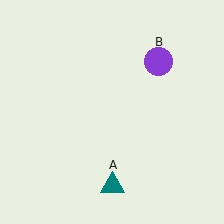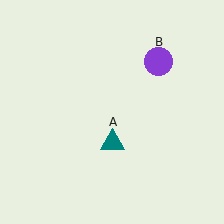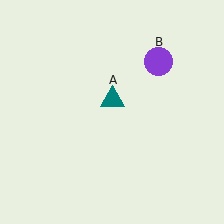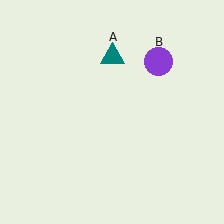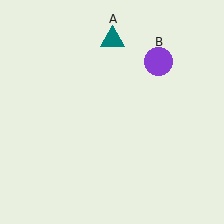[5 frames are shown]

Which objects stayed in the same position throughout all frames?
Purple circle (object B) remained stationary.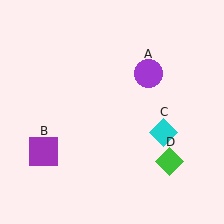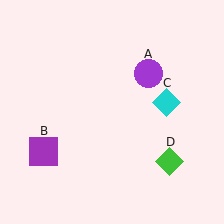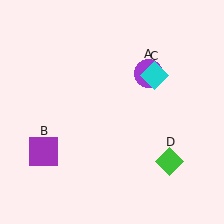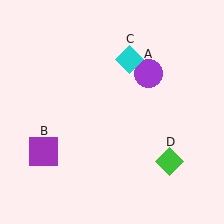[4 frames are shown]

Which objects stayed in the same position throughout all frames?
Purple circle (object A) and purple square (object B) and green diamond (object D) remained stationary.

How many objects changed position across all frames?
1 object changed position: cyan diamond (object C).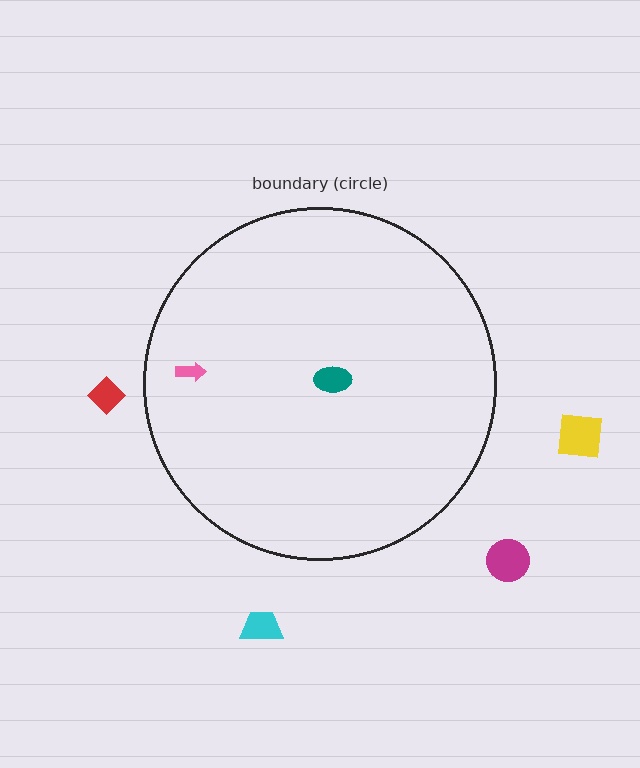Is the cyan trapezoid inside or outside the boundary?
Outside.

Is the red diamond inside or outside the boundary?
Outside.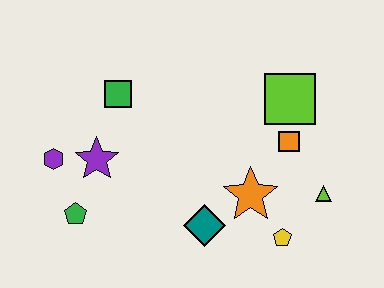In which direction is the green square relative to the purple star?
The green square is above the purple star.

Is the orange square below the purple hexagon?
No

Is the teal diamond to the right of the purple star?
Yes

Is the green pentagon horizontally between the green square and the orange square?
No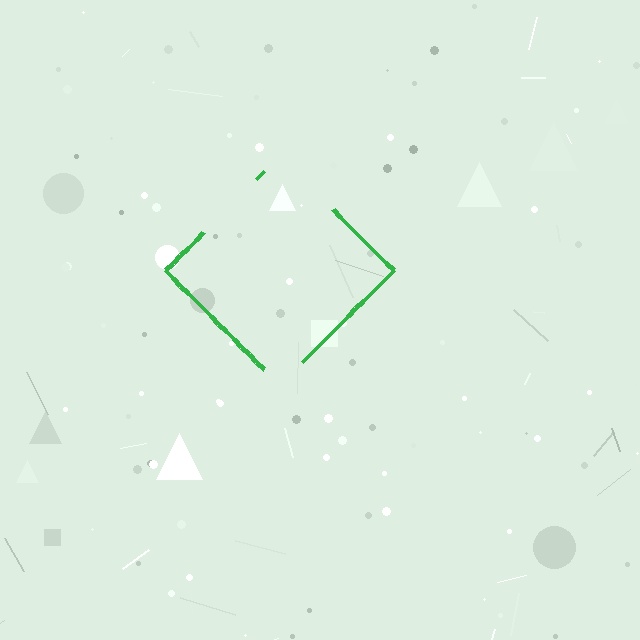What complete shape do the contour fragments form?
The contour fragments form a diamond.